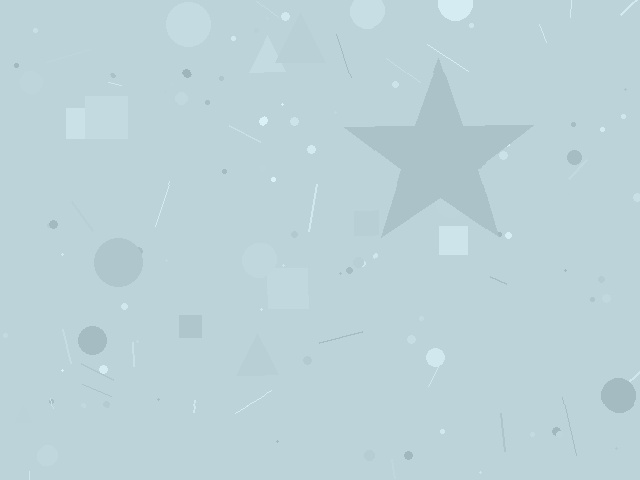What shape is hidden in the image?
A star is hidden in the image.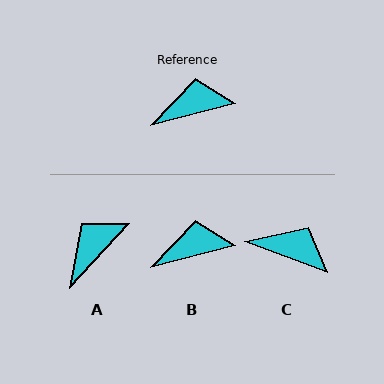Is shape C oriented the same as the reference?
No, it is off by about 34 degrees.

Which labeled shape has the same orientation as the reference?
B.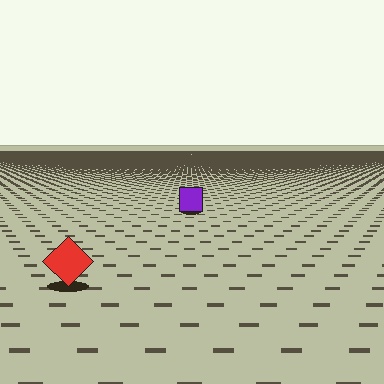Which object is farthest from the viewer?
The purple square is farthest from the viewer. It appears smaller and the ground texture around it is denser.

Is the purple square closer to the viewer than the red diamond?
No. The red diamond is closer — you can tell from the texture gradient: the ground texture is coarser near it.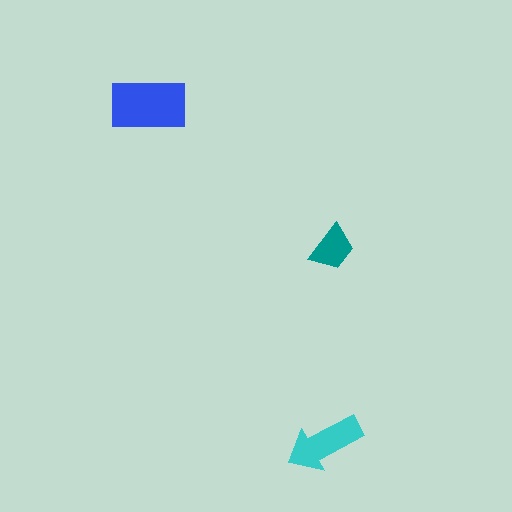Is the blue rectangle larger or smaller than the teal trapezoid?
Larger.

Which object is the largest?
The blue rectangle.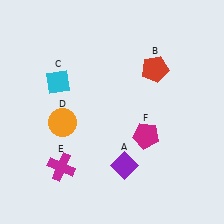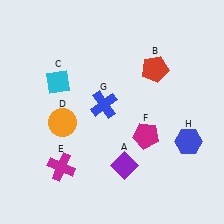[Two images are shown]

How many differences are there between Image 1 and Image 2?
There are 2 differences between the two images.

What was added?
A blue cross (G), a blue hexagon (H) were added in Image 2.